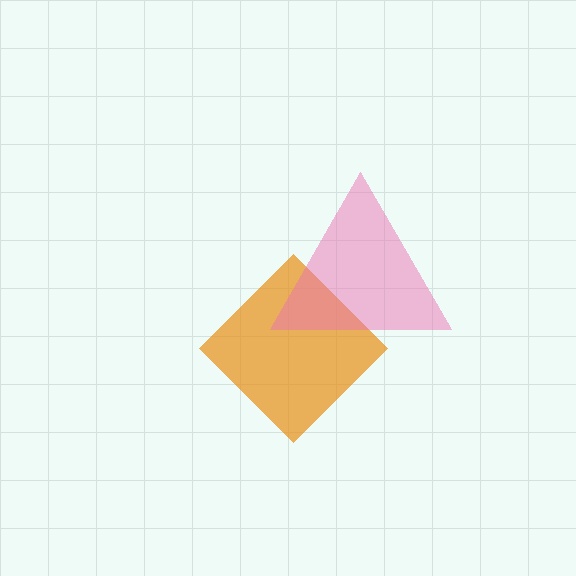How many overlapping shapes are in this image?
There are 2 overlapping shapes in the image.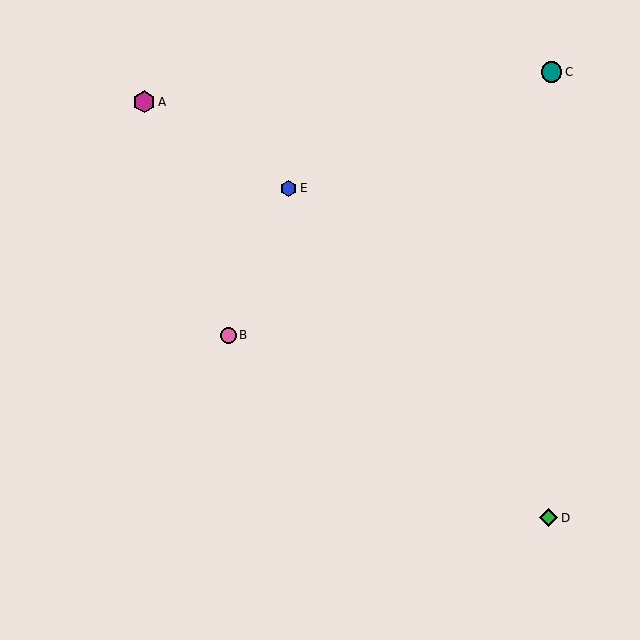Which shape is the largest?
The magenta hexagon (labeled A) is the largest.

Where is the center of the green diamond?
The center of the green diamond is at (549, 518).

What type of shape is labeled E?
Shape E is a blue hexagon.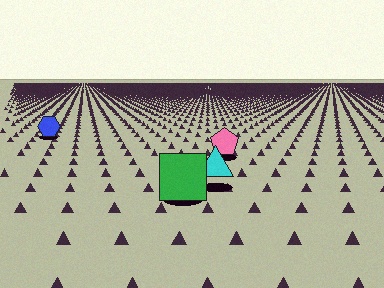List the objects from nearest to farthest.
From nearest to farthest: the green square, the cyan triangle, the pink pentagon, the blue hexagon.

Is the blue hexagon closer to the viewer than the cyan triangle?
No. The cyan triangle is closer — you can tell from the texture gradient: the ground texture is coarser near it.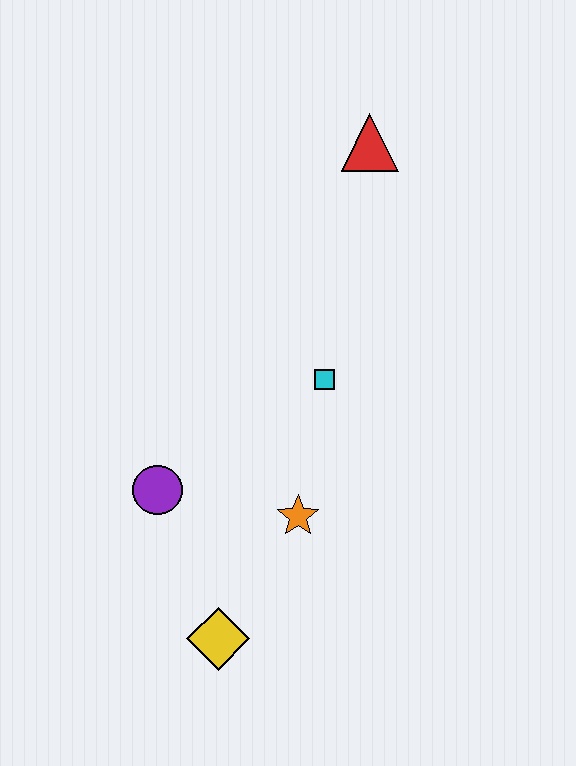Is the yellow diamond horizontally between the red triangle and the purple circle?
Yes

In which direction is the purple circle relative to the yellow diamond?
The purple circle is above the yellow diamond.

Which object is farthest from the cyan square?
The yellow diamond is farthest from the cyan square.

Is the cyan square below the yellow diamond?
No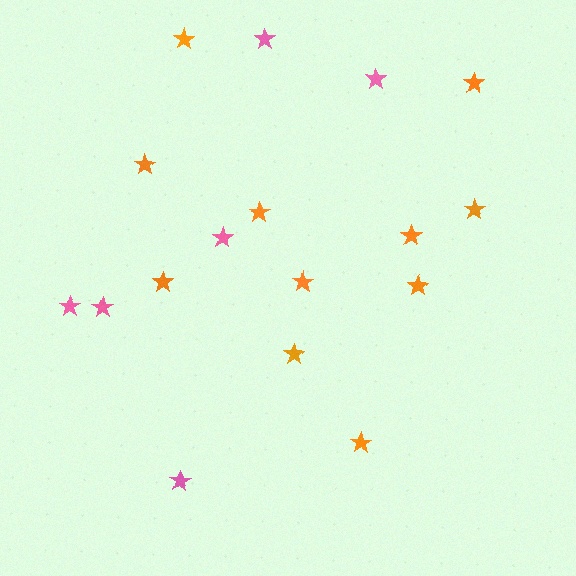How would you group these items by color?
There are 2 groups: one group of pink stars (6) and one group of orange stars (11).